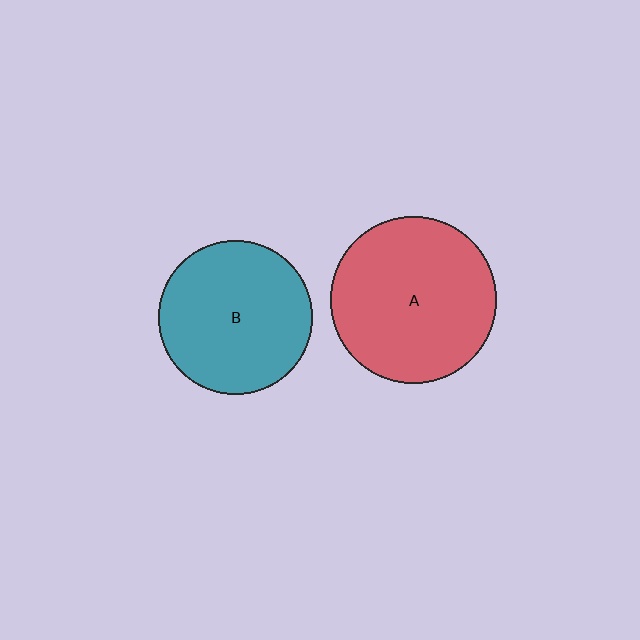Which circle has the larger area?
Circle A (red).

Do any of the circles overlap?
No, none of the circles overlap.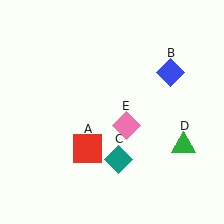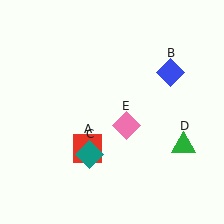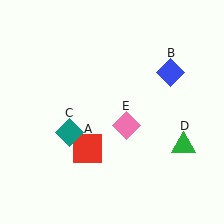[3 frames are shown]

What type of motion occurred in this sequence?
The teal diamond (object C) rotated clockwise around the center of the scene.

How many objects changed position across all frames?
1 object changed position: teal diamond (object C).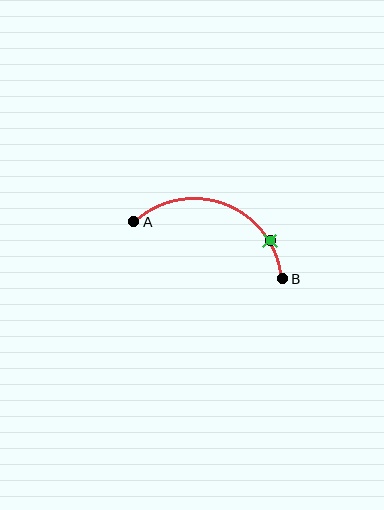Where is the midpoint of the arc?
The arc midpoint is the point on the curve farthest from the straight line joining A and B. It sits above that line.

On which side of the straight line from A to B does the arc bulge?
The arc bulges above the straight line connecting A and B.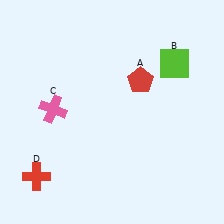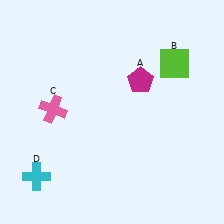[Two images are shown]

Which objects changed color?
A changed from red to magenta. D changed from red to cyan.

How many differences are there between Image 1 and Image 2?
There are 2 differences between the two images.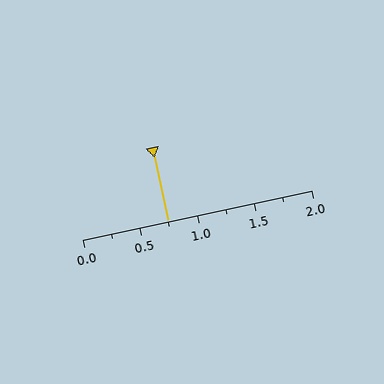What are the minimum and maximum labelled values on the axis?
The axis runs from 0.0 to 2.0.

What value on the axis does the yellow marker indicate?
The marker indicates approximately 0.75.